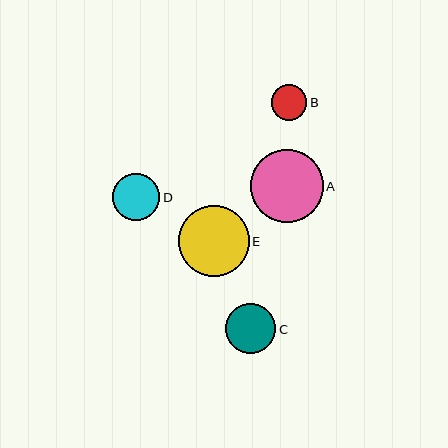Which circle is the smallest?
Circle B is the smallest with a size of approximately 36 pixels.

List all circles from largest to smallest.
From largest to smallest: A, E, C, D, B.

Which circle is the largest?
Circle A is the largest with a size of approximately 73 pixels.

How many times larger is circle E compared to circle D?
Circle E is approximately 1.5 times the size of circle D.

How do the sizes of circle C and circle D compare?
Circle C and circle D are approximately the same size.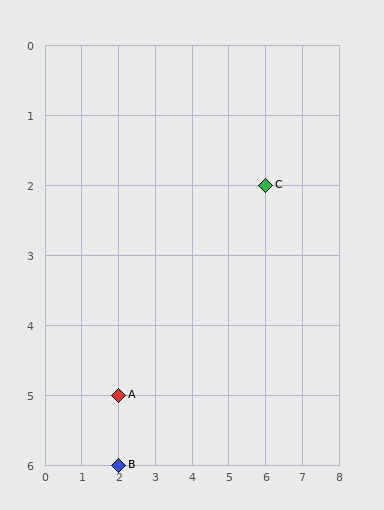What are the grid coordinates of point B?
Point B is at grid coordinates (2, 6).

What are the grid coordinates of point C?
Point C is at grid coordinates (6, 2).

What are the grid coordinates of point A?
Point A is at grid coordinates (2, 5).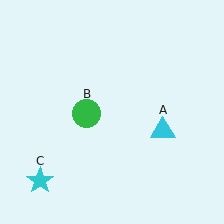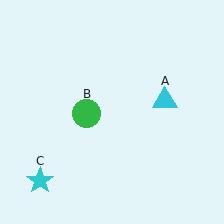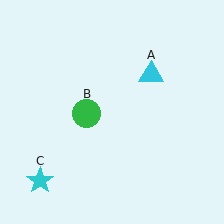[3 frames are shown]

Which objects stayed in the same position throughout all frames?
Green circle (object B) and cyan star (object C) remained stationary.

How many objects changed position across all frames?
1 object changed position: cyan triangle (object A).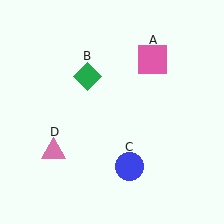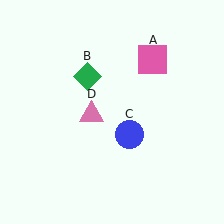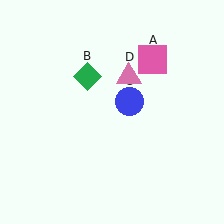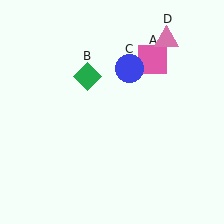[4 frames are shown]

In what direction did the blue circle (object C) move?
The blue circle (object C) moved up.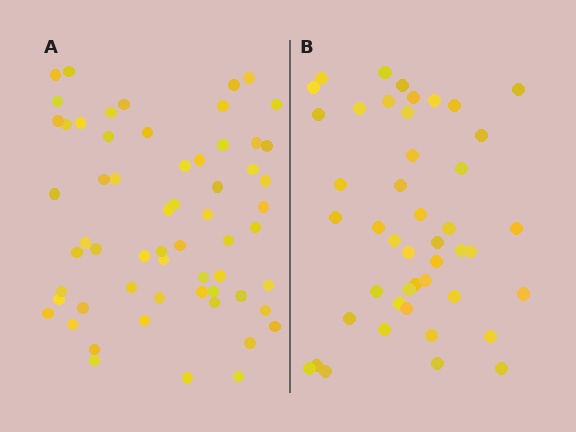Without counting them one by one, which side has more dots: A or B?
Region A (the left region) has more dots.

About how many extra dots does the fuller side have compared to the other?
Region A has approximately 15 more dots than region B.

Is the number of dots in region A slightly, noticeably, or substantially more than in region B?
Region A has noticeably more, but not dramatically so. The ratio is roughly 1.3 to 1.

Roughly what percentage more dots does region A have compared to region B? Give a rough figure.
About 35% more.